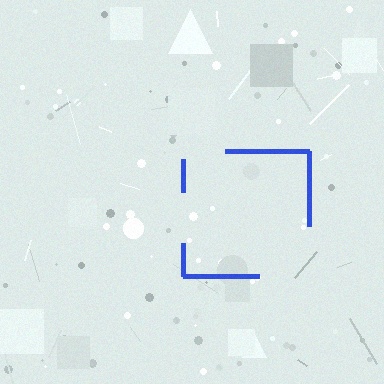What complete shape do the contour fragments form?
The contour fragments form a square.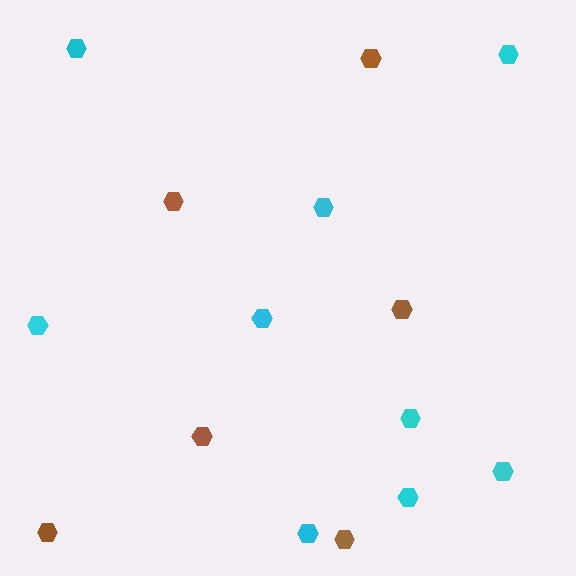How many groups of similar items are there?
There are 2 groups: one group of cyan hexagons (9) and one group of brown hexagons (6).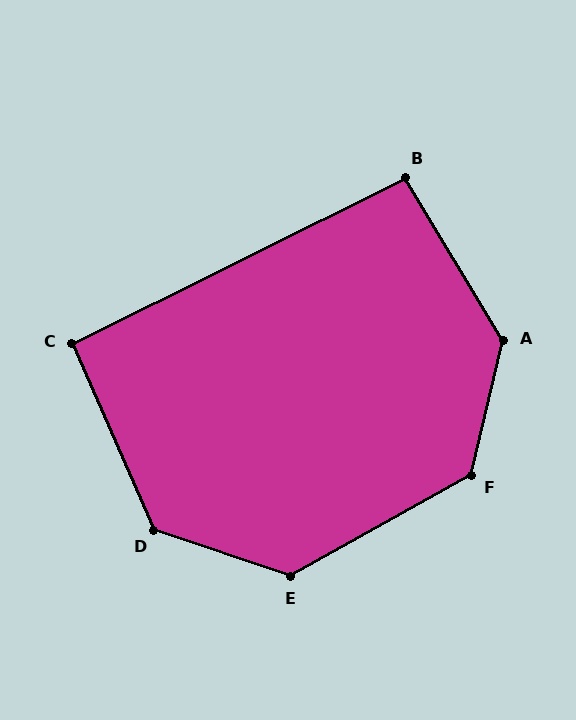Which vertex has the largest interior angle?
A, at approximately 135 degrees.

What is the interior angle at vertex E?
Approximately 132 degrees (obtuse).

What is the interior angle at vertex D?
Approximately 132 degrees (obtuse).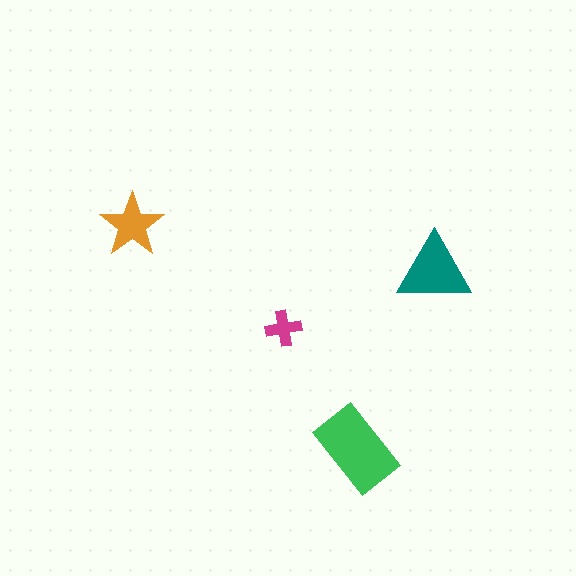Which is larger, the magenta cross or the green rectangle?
The green rectangle.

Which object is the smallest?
The magenta cross.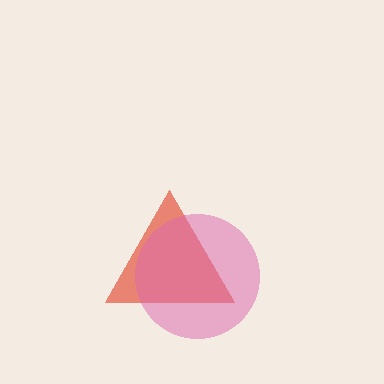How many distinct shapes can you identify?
There are 2 distinct shapes: a red triangle, a pink circle.